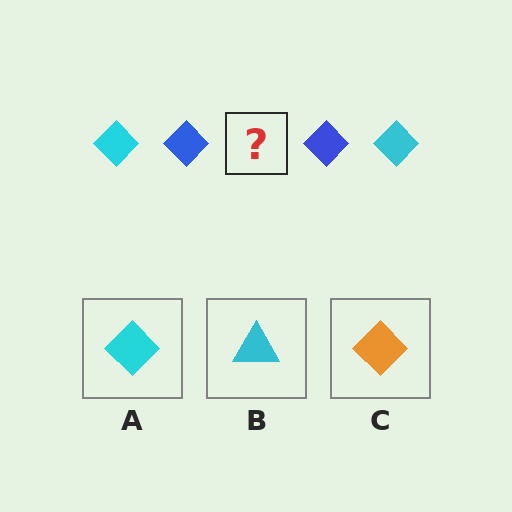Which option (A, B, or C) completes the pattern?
A.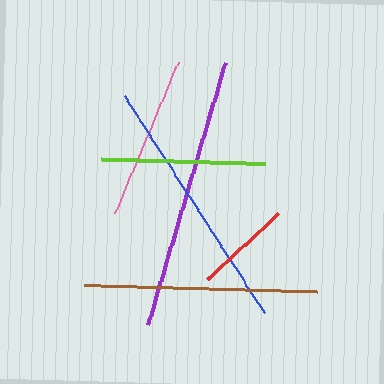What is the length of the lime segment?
The lime segment is approximately 164 pixels long.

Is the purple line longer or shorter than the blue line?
The purple line is longer than the blue line.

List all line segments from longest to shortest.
From longest to shortest: purple, blue, brown, pink, lime, red.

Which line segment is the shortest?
The red line is the shortest at approximately 98 pixels.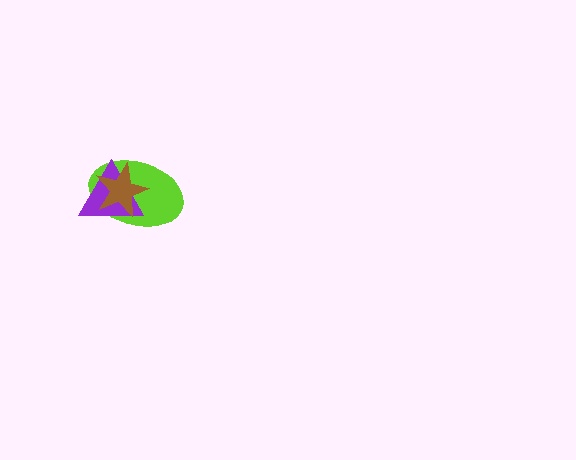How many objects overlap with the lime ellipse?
2 objects overlap with the lime ellipse.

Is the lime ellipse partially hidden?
Yes, it is partially covered by another shape.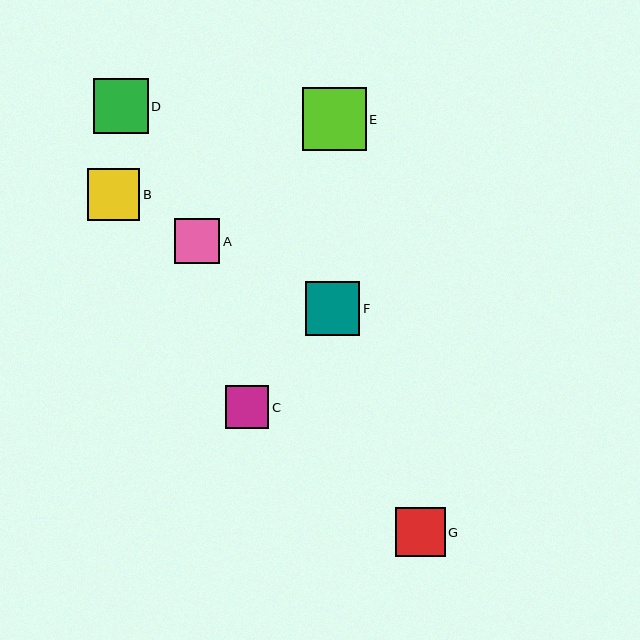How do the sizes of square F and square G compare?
Square F and square G are approximately the same size.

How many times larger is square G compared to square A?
Square G is approximately 1.1 times the size of square A.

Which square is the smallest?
Square C is the smallest with a size of approximately 43 pixels.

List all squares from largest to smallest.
From largest to smallest: E, D, F, B, G, A, C.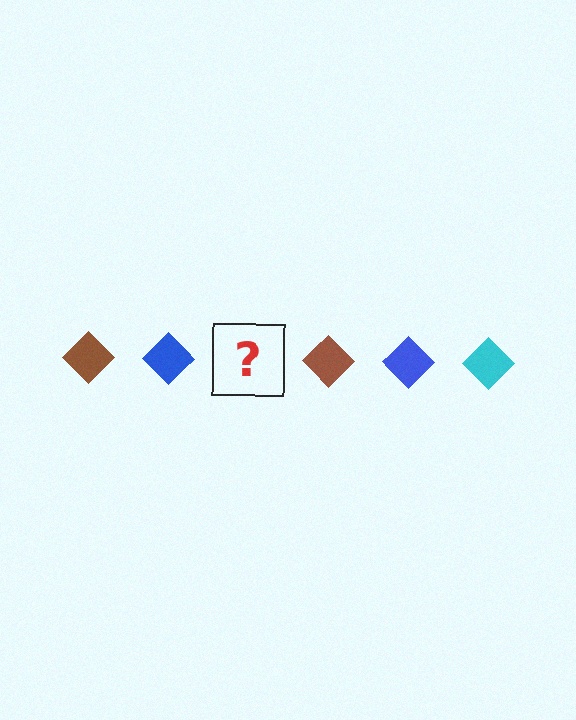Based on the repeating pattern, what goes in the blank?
The blank should be a cyan diamond.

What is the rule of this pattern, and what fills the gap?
The rule is that the pattern cycles through brown, blue, cyan diamonds. The gap should be filled with a cyan diamond.